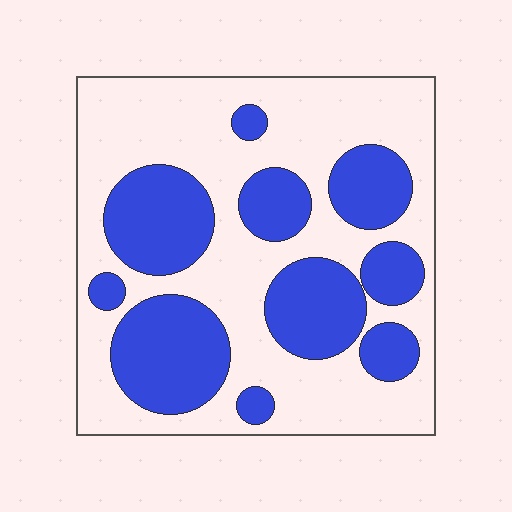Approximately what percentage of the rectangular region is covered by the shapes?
Approximately 40%.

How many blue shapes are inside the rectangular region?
10.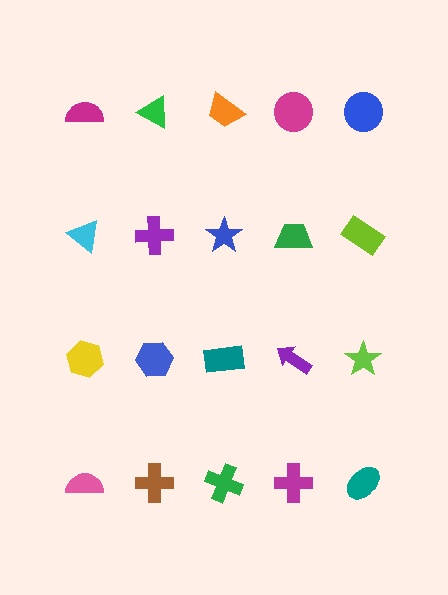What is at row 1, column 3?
An orange trapezoid.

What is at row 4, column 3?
A green cross.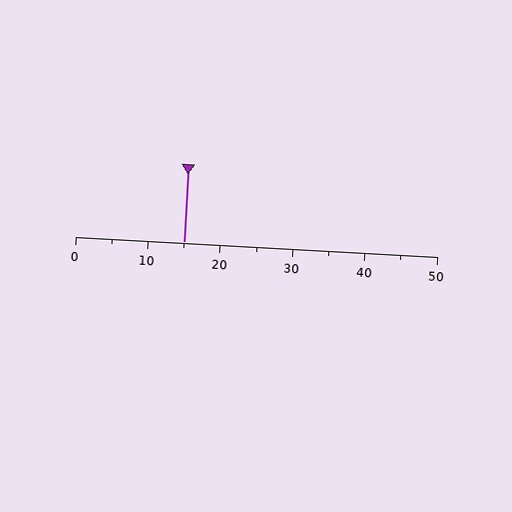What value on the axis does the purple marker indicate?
The marker indicates approximately 15.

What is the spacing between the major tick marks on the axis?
The major ticks are spaced 10 apart.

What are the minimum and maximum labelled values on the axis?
The axis runs from 0 to 50.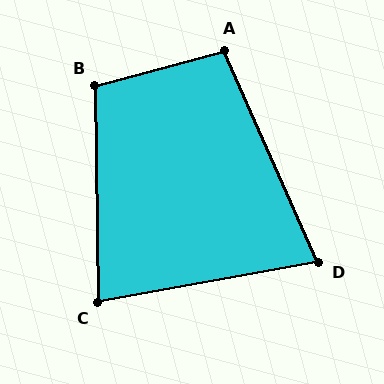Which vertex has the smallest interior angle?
D, at approximately 76 degrees.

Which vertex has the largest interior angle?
B, at approximately 104 degrees.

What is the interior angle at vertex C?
Approximately 81 degrees (acute).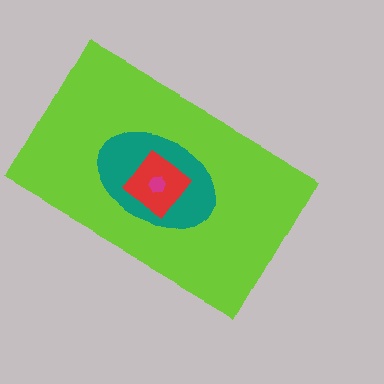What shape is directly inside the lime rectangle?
The teal ellipse.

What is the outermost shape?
The lime rectangle.